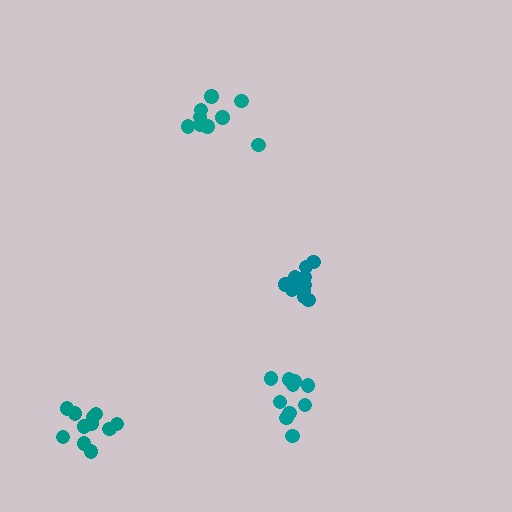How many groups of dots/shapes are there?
There are 4 groups.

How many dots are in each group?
Group 1: 11 dots, Group 2: 9 dots, Group 3: 11 dots, Group 4: 10 dots (41 total).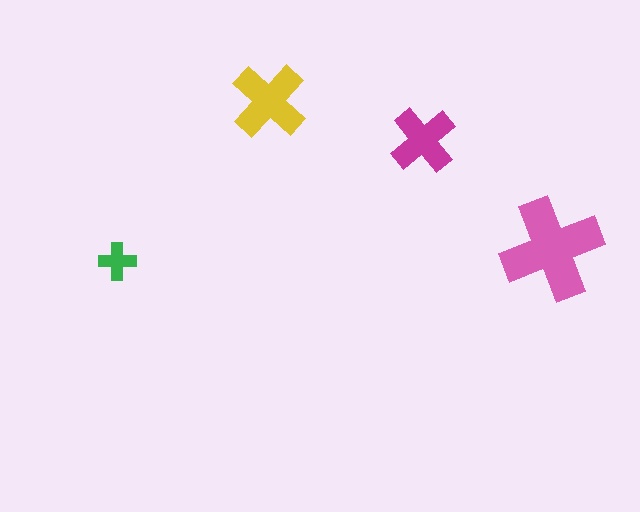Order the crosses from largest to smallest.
the pink one, the yellow one, the magenta one, the green one.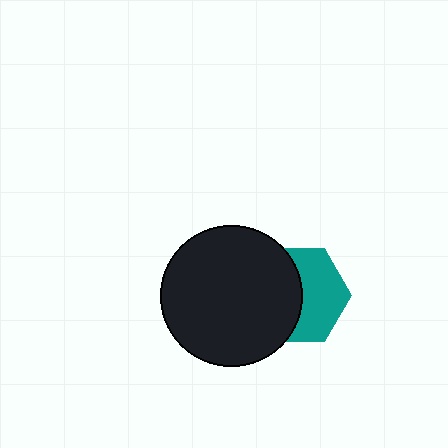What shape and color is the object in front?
The object in front is a black circle.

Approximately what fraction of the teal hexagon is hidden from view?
Roughly 50% of the teal hexagon is hidden behind the black circle.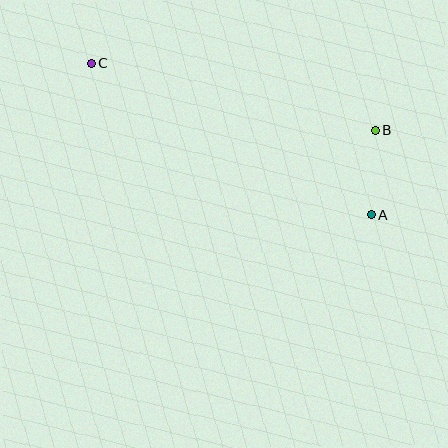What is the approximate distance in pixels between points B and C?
The distance between B and C is approximately 292 pixels.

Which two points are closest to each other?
Points A and B are closest to each other.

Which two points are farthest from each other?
Points A and C are farthest from each other.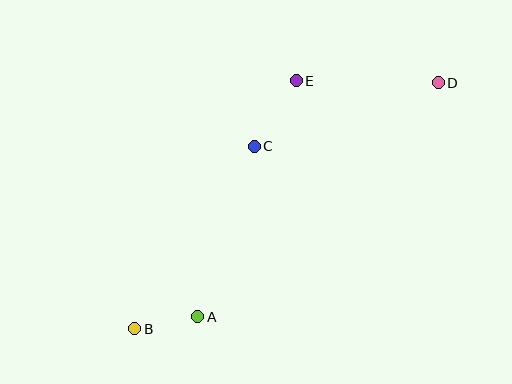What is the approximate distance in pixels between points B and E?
The distance between B and E is approximately 296 pixels.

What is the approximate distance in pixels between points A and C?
The distance between A and C is approximately 180 pixels.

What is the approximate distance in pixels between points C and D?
The distance between C and D is approximately 195 pixels.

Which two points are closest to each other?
Points A and B are closest to each other.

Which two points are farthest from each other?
Points B and D are farthest from each other.